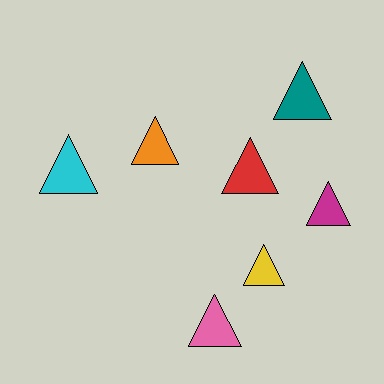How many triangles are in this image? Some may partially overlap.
There are 7 triangles.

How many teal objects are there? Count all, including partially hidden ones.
There is 1 teal object.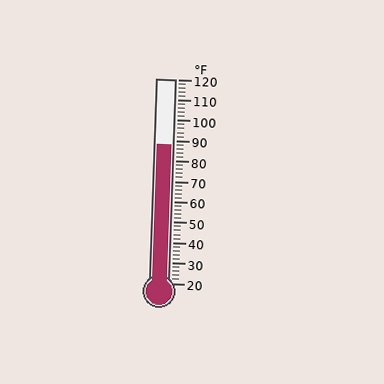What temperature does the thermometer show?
The thermometer shows approximately 88°F.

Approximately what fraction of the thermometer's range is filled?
The thermometer is filled to approximately 70% of its range.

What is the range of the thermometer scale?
The thermometer scale ranges from 20°F to 120°F.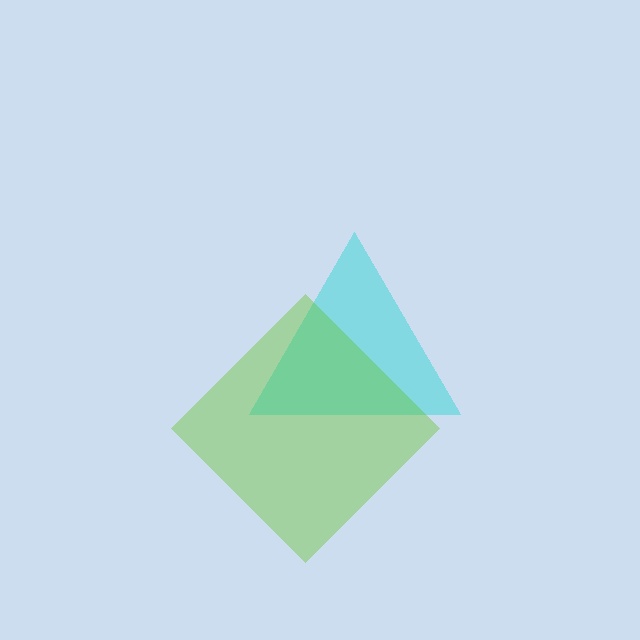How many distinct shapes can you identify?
There are 2 distinct shapes: a cyan triangle, a lime diamond.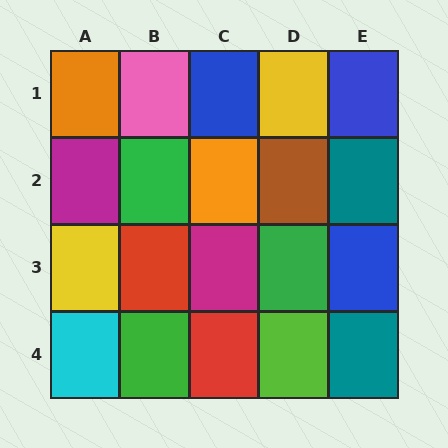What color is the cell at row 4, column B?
Green.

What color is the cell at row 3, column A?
Yellow.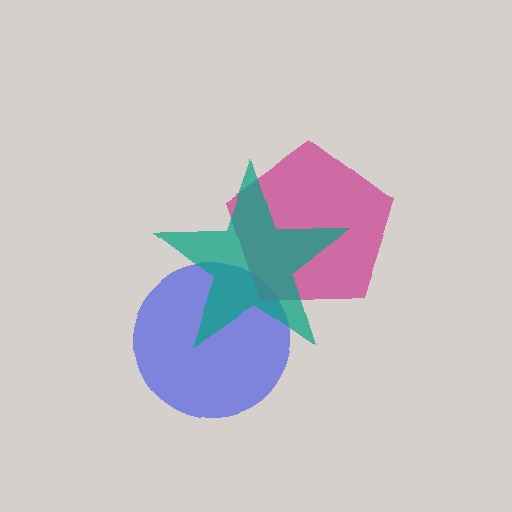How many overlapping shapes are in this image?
There are 3 overlapping shapes in the image.